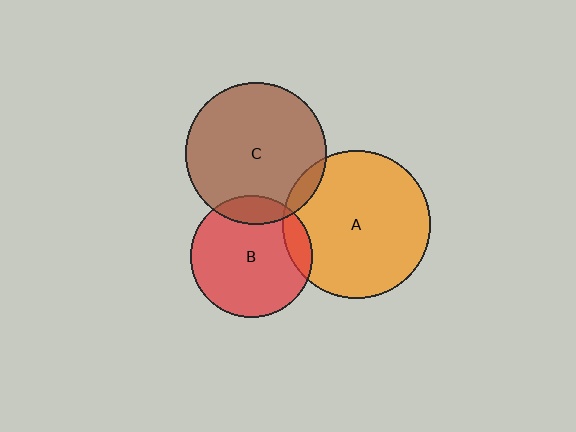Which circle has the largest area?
Circle A (orange).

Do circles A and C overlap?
Yes.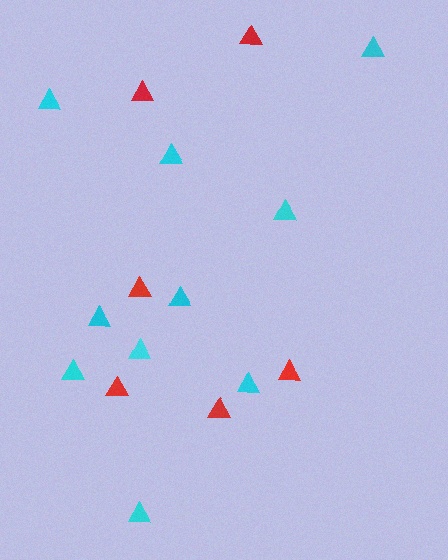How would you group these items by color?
There are 2 groups: one group of cyan triangles (10) and one group of red triangles (6).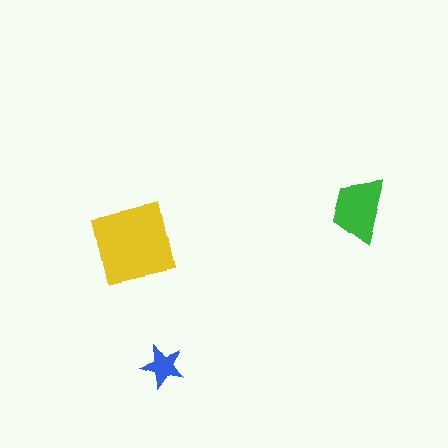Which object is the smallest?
The blue star.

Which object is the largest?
The yellow square.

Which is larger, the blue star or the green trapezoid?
The green trapezoid.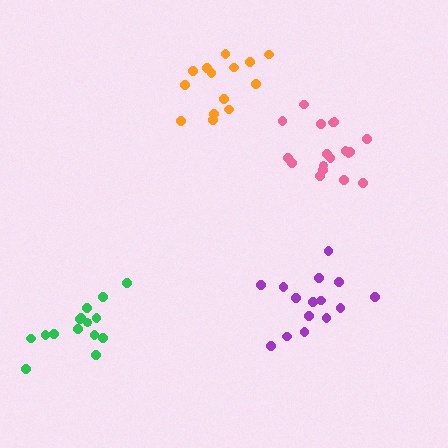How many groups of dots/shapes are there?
There are 4 groups.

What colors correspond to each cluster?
The clusters are colored: green, pink, purple, orange.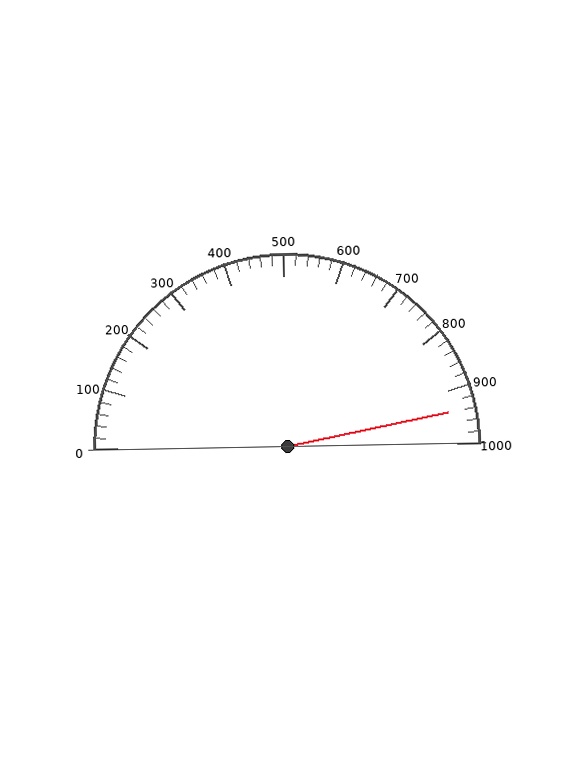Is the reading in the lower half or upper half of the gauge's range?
The reading is in the upper half of the range (0 to 1000).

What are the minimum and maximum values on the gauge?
The gauge ranges from 0 to 1000.